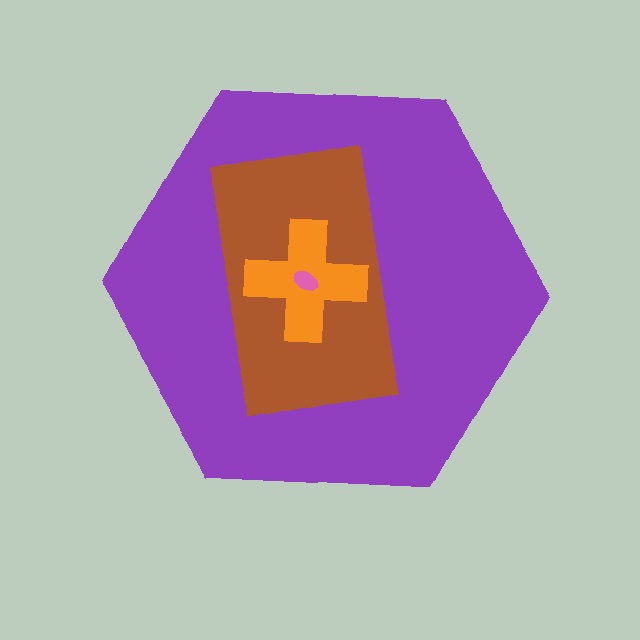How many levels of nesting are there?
4.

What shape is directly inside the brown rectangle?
The orange cross.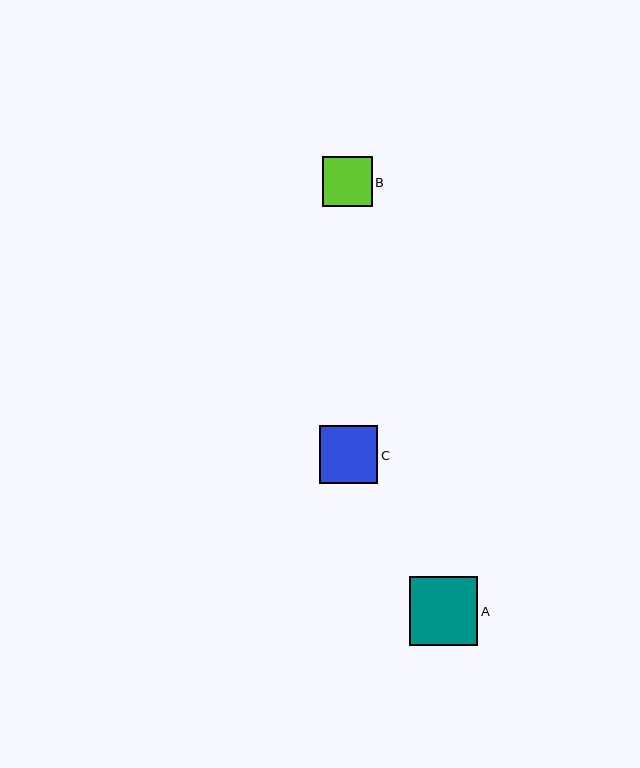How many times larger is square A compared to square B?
Square A is approximately 1.4 times the size of square B.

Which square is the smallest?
Square B is the smallest with a size of approximately 50 pixels.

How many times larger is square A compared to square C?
Square A is approximately 1.2 times the size of square C.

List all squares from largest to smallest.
From largest to smallest: A, C, B.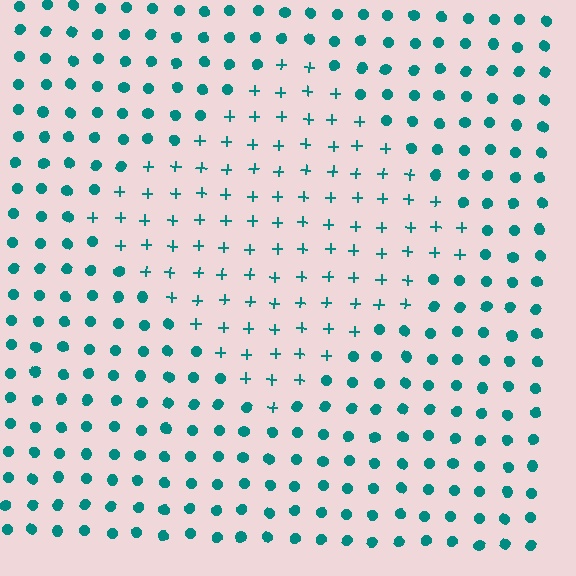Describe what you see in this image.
The image is filled with small teal elements arranged in a uniform grid. A diamond-shaped region contains plus signs, while the surrounding area contains circles. The boundary is defined purely by the change in element shape.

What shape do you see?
I see a diamond.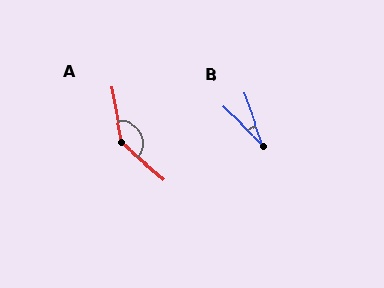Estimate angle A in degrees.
Approximately 141 degrees.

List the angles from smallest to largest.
B (26°), A (141°).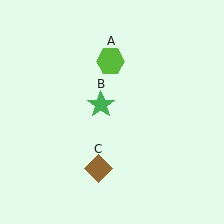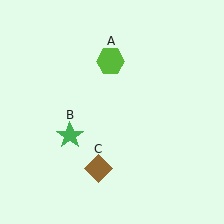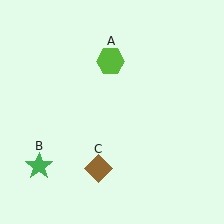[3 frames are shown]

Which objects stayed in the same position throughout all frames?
Lime hexagon (object A) and brown diamond (object C) remained stationary.